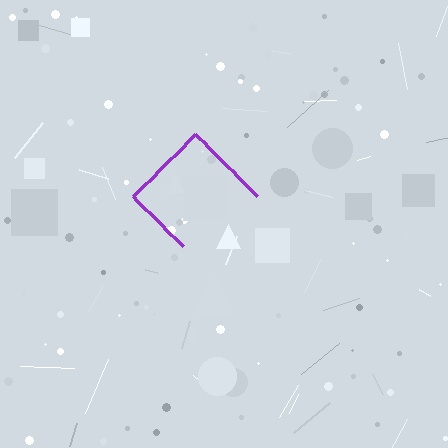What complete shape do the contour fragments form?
The contour fragments form a diamond.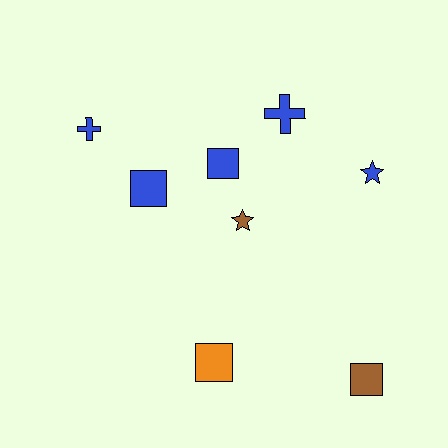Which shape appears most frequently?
Square, with 4 objects.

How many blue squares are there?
There are 2 blue squares.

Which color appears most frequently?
Blue, with 5 objects.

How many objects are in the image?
There are 8 objects.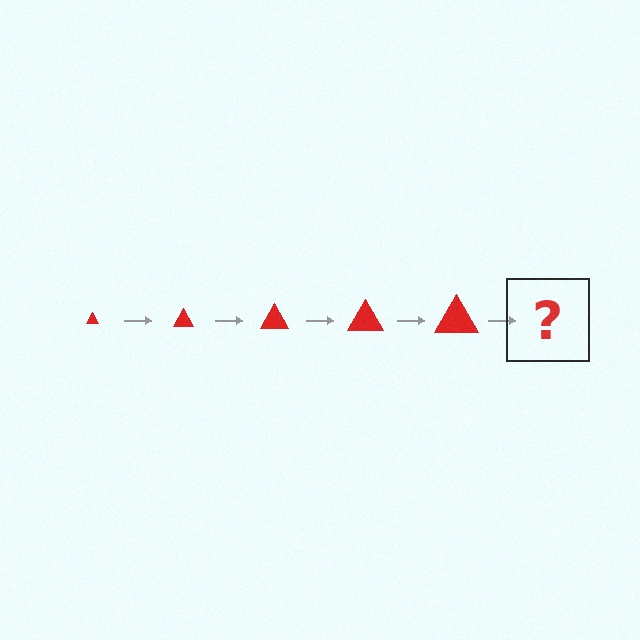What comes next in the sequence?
The next element should be a red triangle, larger than the previous one.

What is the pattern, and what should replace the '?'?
The pattern is that the triangle gets progressively larger each step. The '?' should be a red triangle, larger than the previous one.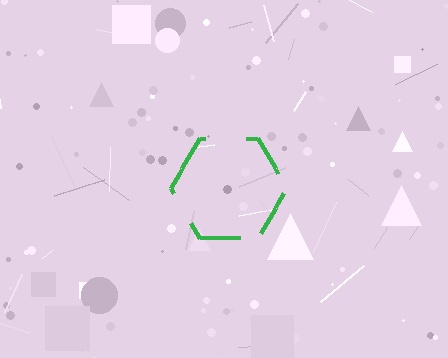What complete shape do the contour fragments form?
The contour fragments form a hexagon.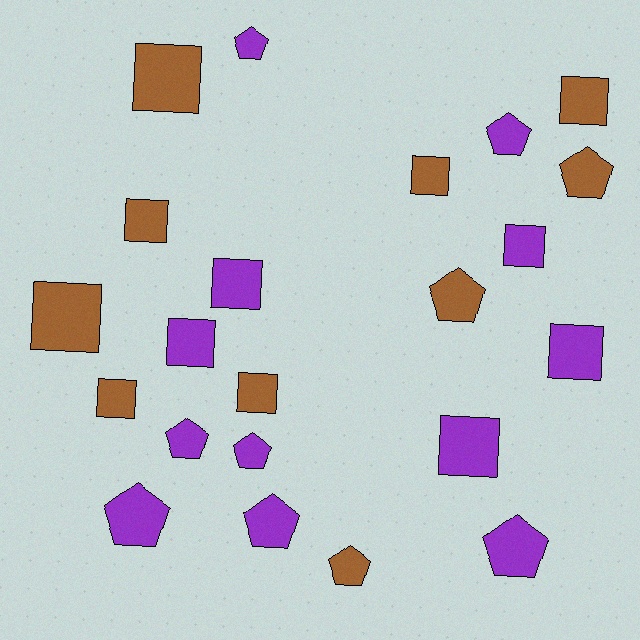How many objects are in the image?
There are 22 objects.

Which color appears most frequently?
Purple, with 12 objects.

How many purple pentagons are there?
There are 7 purple pentagons.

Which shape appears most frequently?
Square, with 12 objects.